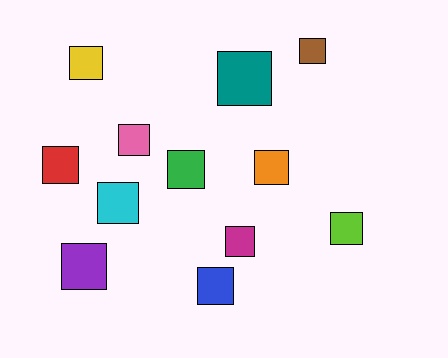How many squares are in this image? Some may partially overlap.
There are 12 squares.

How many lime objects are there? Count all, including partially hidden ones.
There is 1 lime object.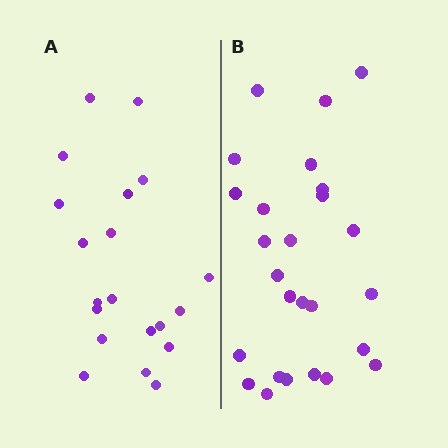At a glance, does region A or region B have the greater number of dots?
Region B (the right region) has more dots.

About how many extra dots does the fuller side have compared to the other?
Region B has about 6 more dots than region A.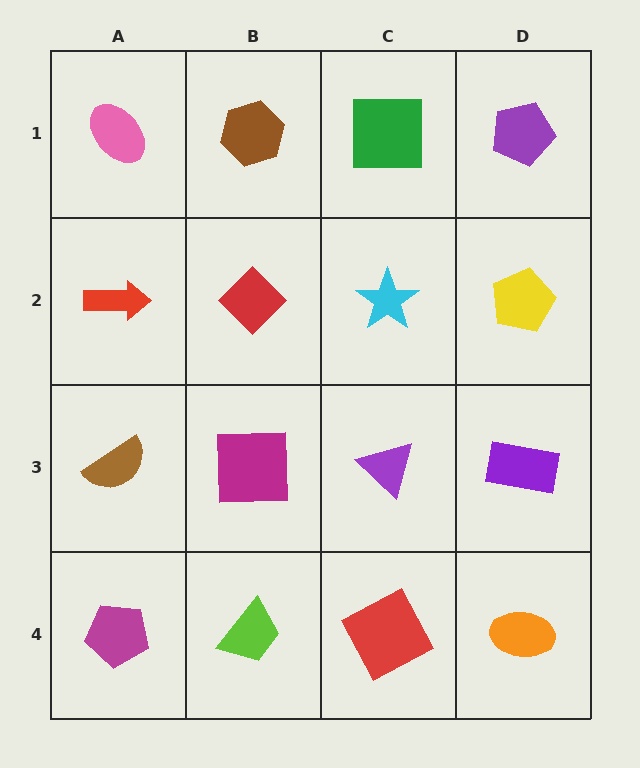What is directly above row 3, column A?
A red arrow.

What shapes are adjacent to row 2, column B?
A brown hexagon (row 1, column B), a magenta square (row 3, column B), a red arrow (row 2, column A), a cyan star (row 2, column C).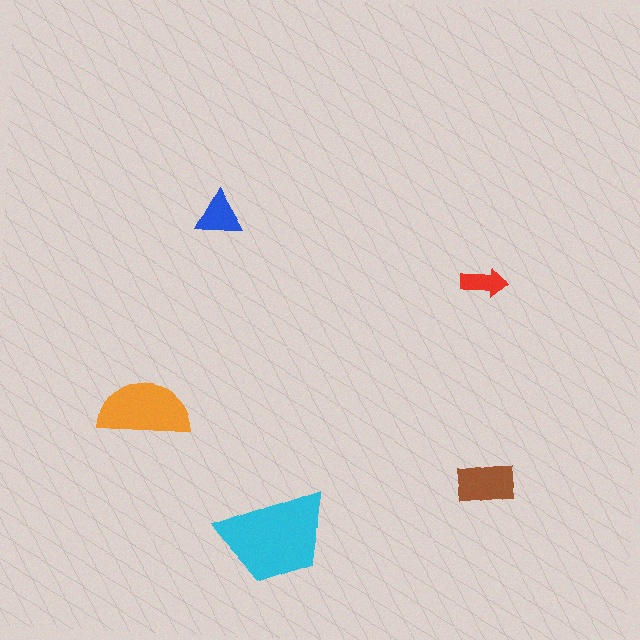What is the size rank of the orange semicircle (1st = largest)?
2nd.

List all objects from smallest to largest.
The red arrow, the blue triangle, the brown rectangle, the orange semicircle, the cyan trapezoid.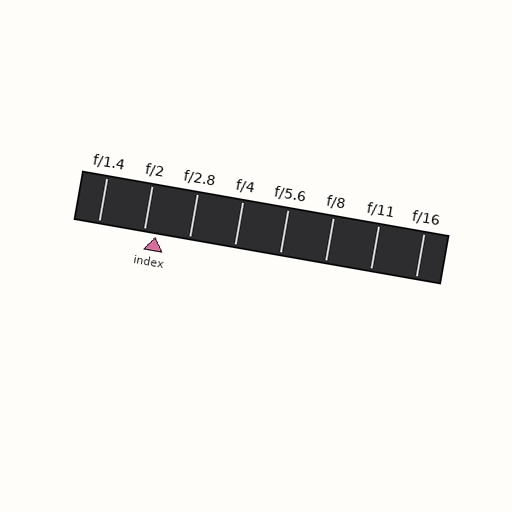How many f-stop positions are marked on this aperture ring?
There are 8 f-stop positions marked.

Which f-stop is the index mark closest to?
The index mark is closest to f/2.